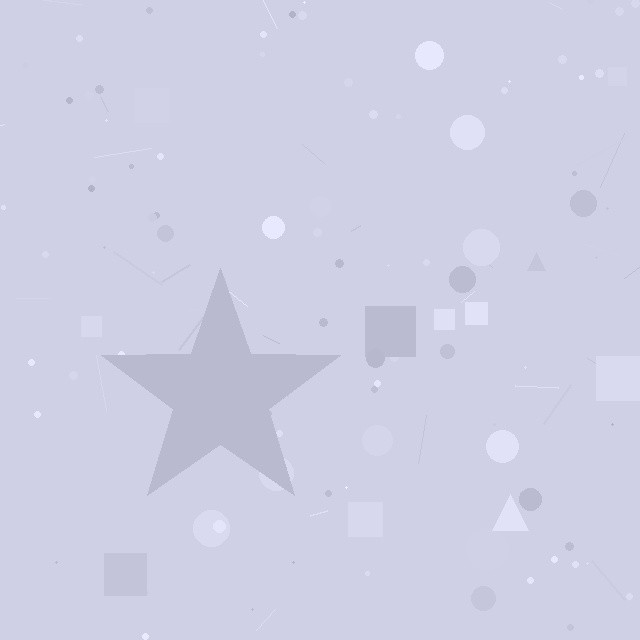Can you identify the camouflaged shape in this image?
The camouflaged shape is a star.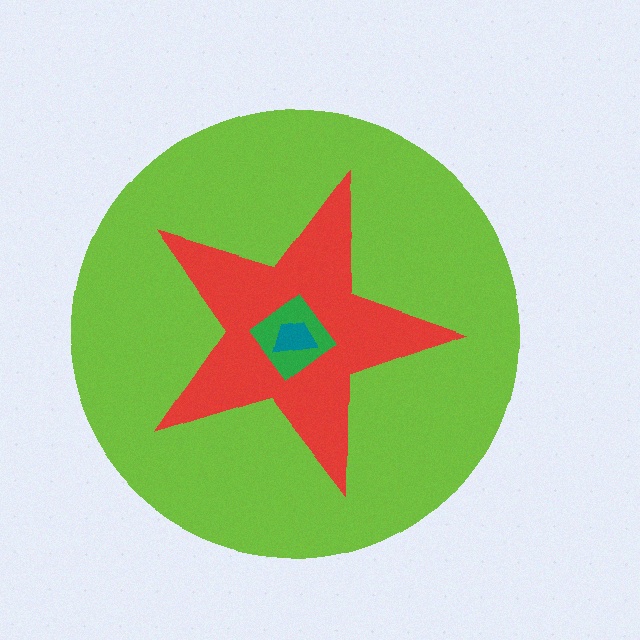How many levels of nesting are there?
4.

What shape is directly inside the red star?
The green diamond.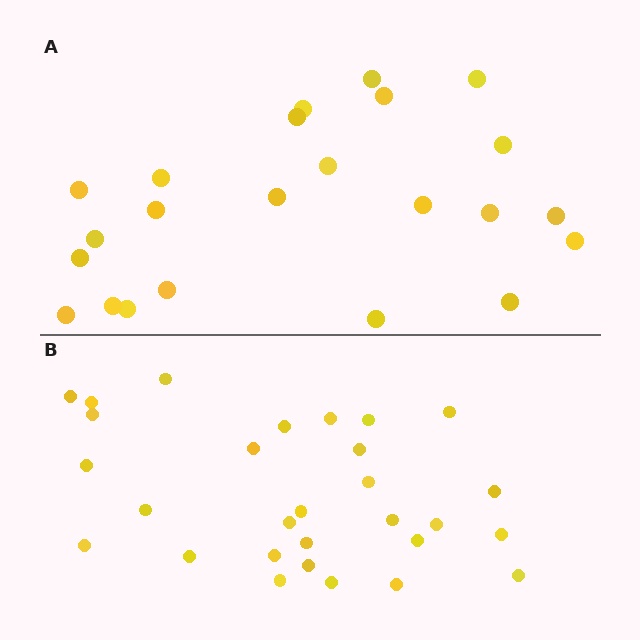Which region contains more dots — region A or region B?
Region B (the bottom region) has more dots.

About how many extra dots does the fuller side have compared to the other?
Region B has about 6 more dots than region A.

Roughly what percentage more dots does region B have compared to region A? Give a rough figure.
About 25% more.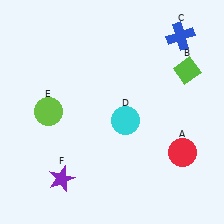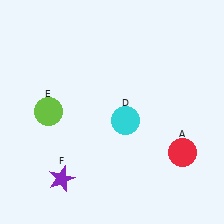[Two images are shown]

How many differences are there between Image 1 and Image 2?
There are 2 differences between the two images.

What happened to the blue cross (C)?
The blue cross (C) was removed in Image 2. It was in the top-right area of Image 1.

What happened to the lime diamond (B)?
The lime diamond (B) was removed in Image 2. It was in the top-right area of Image 1.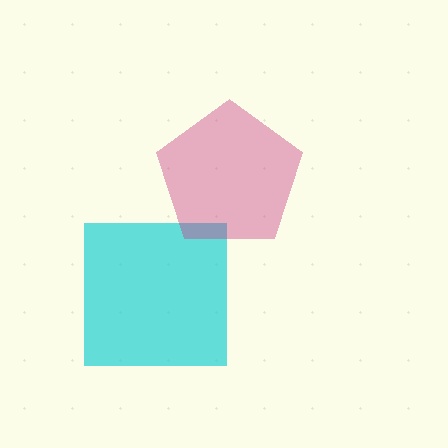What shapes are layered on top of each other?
The layered shapes are: a cyan square, a magenta pentagon.